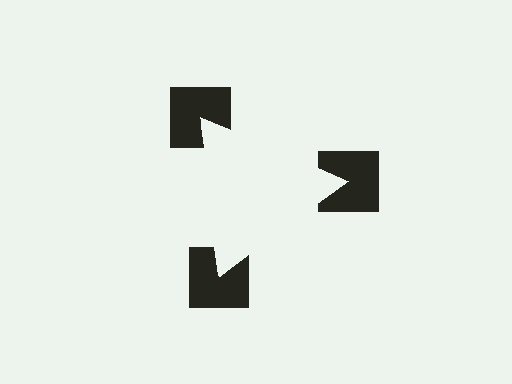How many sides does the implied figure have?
3 sides.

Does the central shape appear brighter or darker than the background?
It typically appears slightly brighter than the background, even though no actual brightness change is drawn.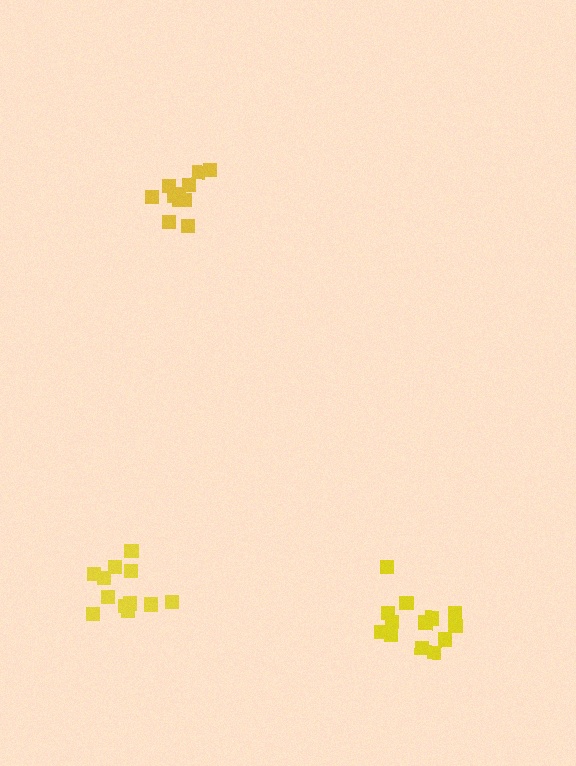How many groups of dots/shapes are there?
There are 3 groups.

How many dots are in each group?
Group 1: 13 dots, Group 2: 11 dots, Group 3: 12 dots (36 total).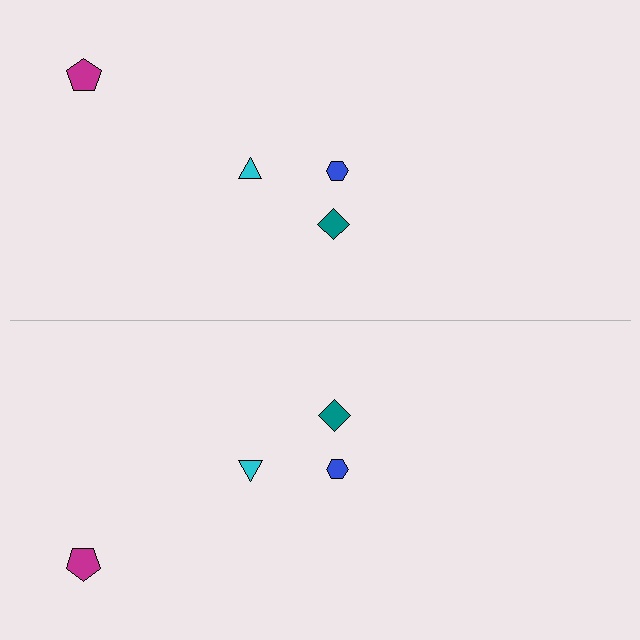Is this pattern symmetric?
Yes, this pattern has bilateral (reflection) symmetry.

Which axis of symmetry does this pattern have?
The pattern has a horizontal axis of symmetry running through the center of the image.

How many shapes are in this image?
There are 8 shapes in this image.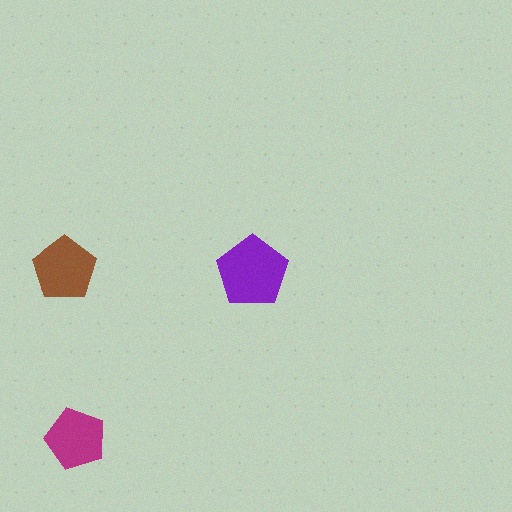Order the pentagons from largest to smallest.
the purple one, the brown one, the magenta one.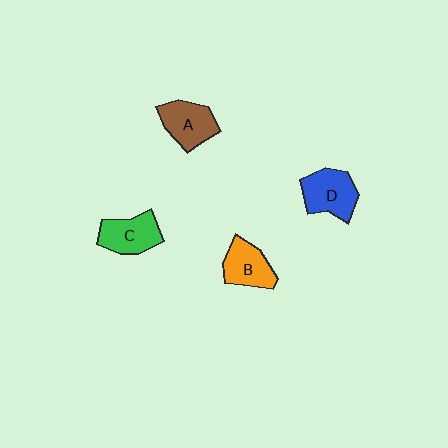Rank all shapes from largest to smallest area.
From largest to smallest: D (blue), A (brown), C (green), B (orange).